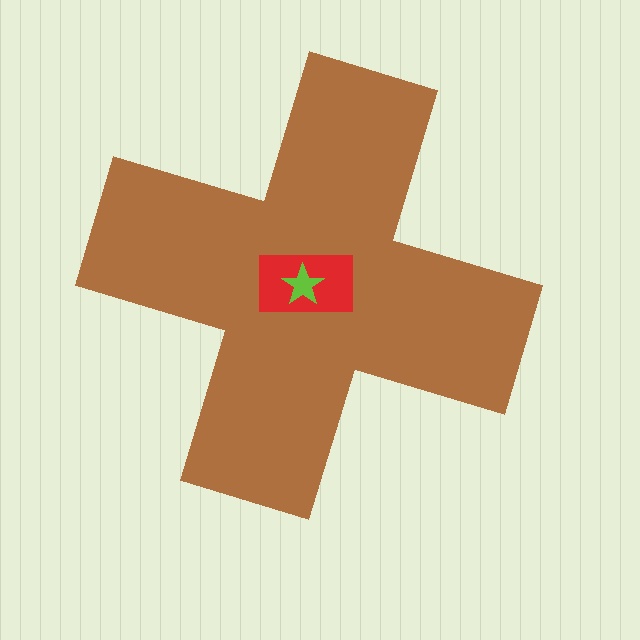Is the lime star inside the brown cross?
Yes.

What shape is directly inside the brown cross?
The red rectangle.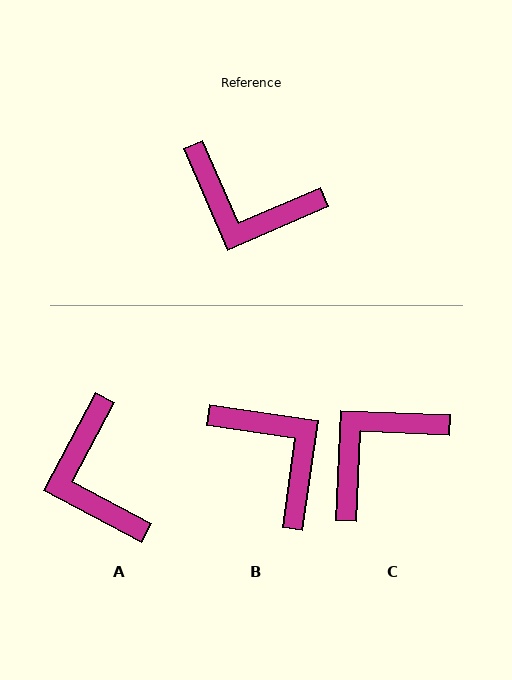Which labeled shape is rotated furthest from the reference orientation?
B, about 148 degrees away.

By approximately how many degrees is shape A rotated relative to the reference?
Approximately 51 degrees clockwise.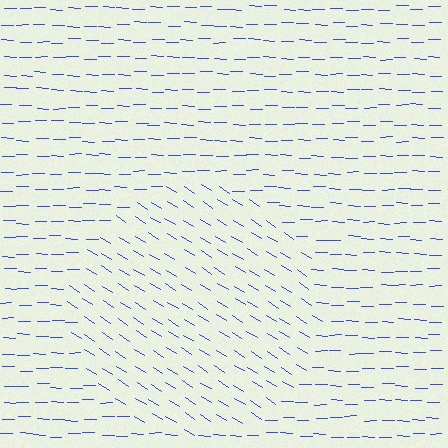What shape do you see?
I see a circle.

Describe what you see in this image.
The image is filled with small blue line segments. A circle region in the image has lines oriented differently from the surrounding lines, creating a visible texture boundary.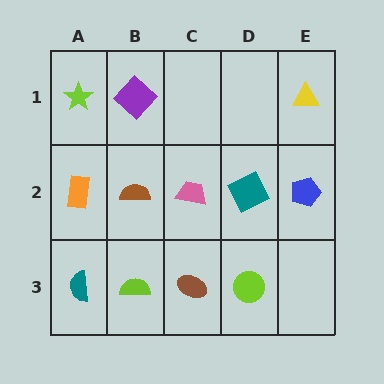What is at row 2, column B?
A brown semicircle.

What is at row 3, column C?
A brown ellipse.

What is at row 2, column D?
A teal square.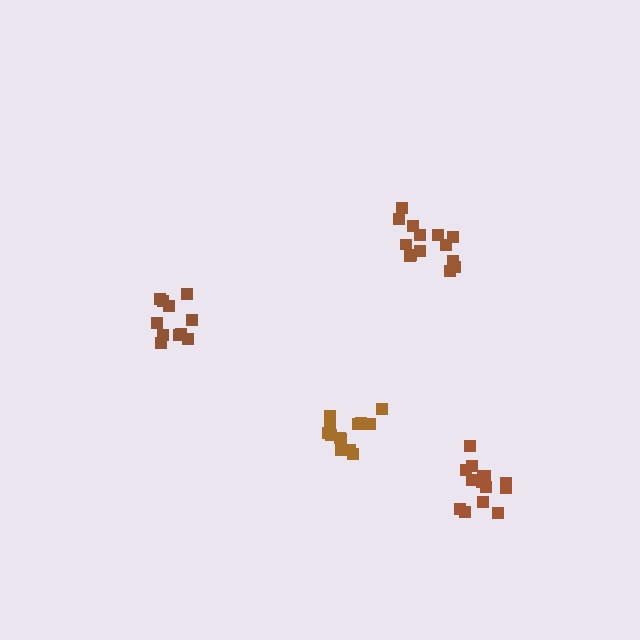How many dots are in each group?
Group 1: 13 dots, Group 2: 14 dots, Group 3: 11 dots, Group 4: 14 dots (52 total).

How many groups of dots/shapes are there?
There are 4 groups.